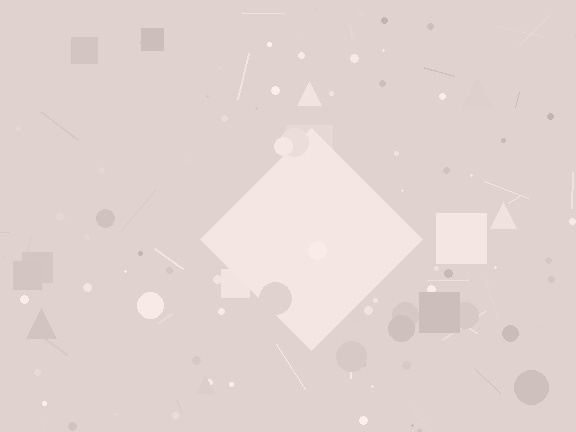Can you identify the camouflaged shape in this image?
The camouflaged shape is a diamond.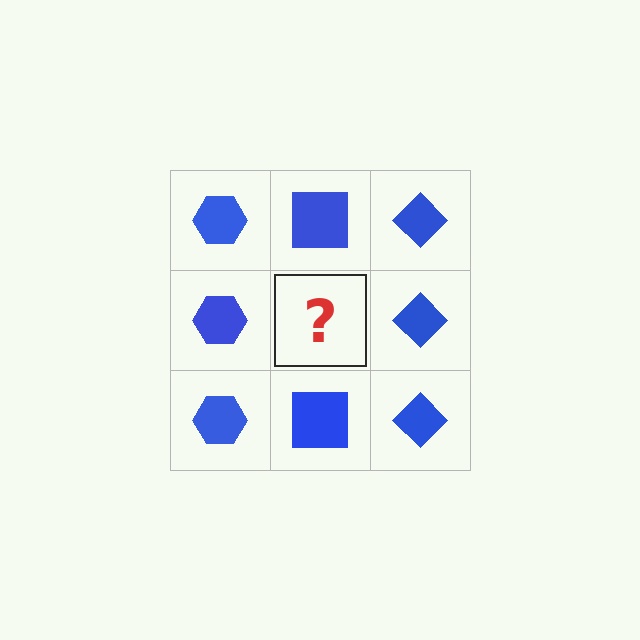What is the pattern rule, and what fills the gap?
The rule is that each column has a consistent shape. The gap should be filled with a blue square.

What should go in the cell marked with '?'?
The missing cell should contain a blue square.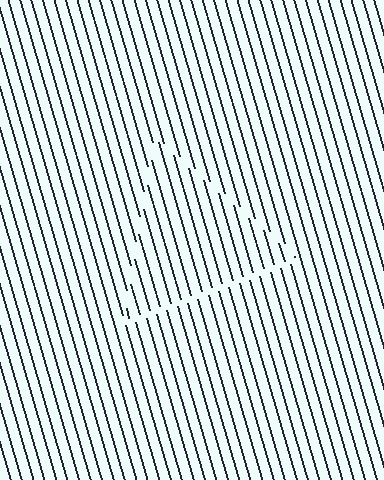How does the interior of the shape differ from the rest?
The interior of the shape contains the same grating, shifted by half a period — the contour is defined by the phase discontinuity where line-ends from the inner and outer gratings abut.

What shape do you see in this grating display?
An illusory triangle. The interior of the shape contains the same grating, shifted by half a period — the contour is defined by the phase discontinuity where line-ends from the inner and outer gratings abut.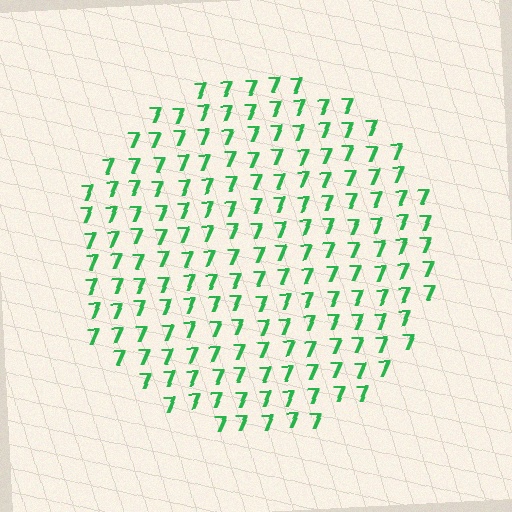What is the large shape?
The large shape is a circle.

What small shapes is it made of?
It is made of small digit 7's.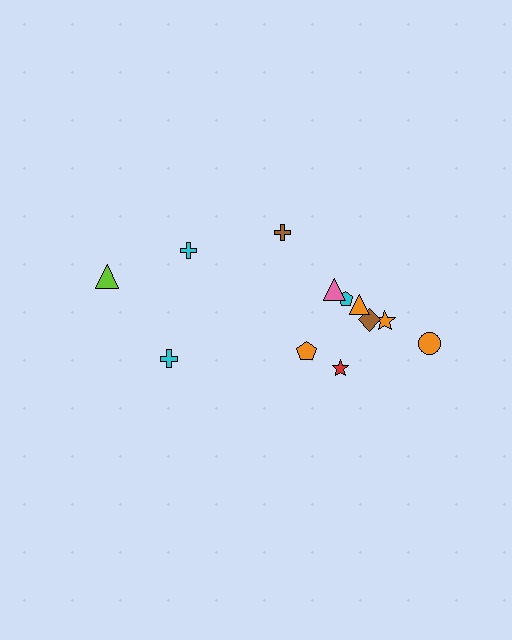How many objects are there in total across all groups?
There are 12 objects.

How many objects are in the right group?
There are 8 objects.